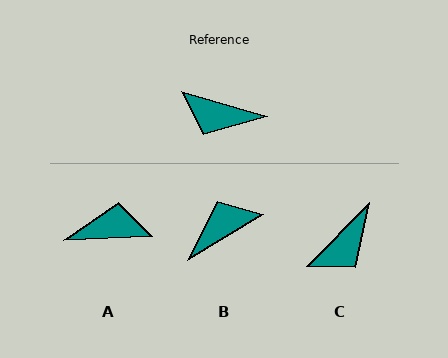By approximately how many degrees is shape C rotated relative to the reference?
Approximately 62 degrees counter-clockwise.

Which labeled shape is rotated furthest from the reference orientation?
A, about 161 degrees away.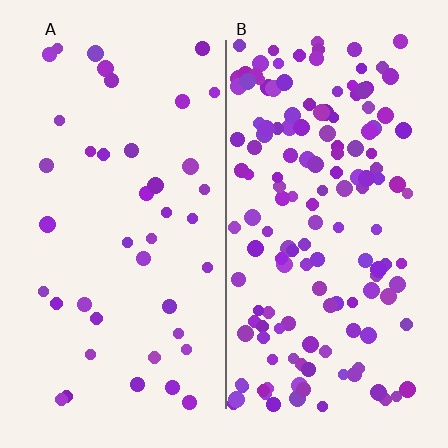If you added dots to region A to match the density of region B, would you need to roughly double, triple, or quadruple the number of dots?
Approximately quadruple.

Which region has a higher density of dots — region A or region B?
B (the right).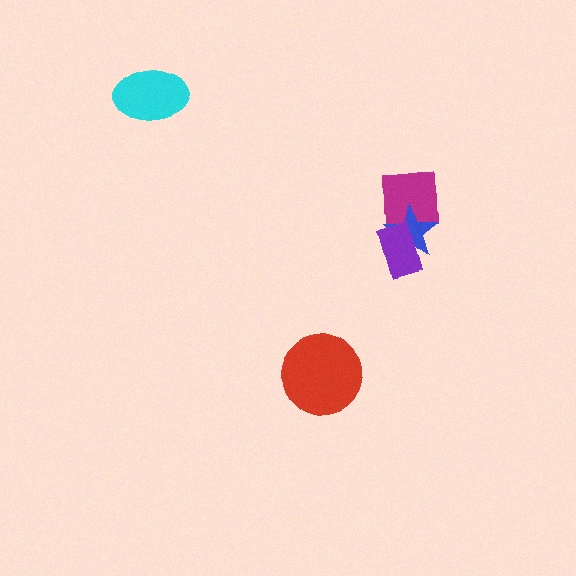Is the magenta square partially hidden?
Yes, it is partially covered by another shape.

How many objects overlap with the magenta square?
2 objects overlap with the magenta square.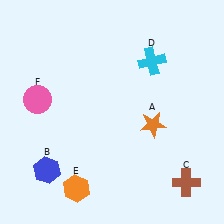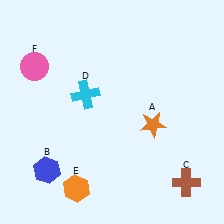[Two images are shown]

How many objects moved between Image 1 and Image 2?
2 objects moved between the two images.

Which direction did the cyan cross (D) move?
The cyan cross (D) moved left.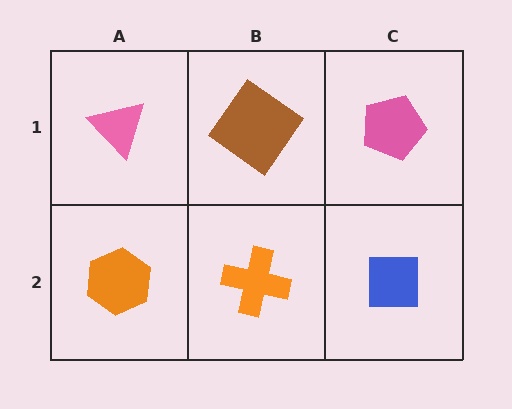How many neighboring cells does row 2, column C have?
2.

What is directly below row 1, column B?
An orange cross.